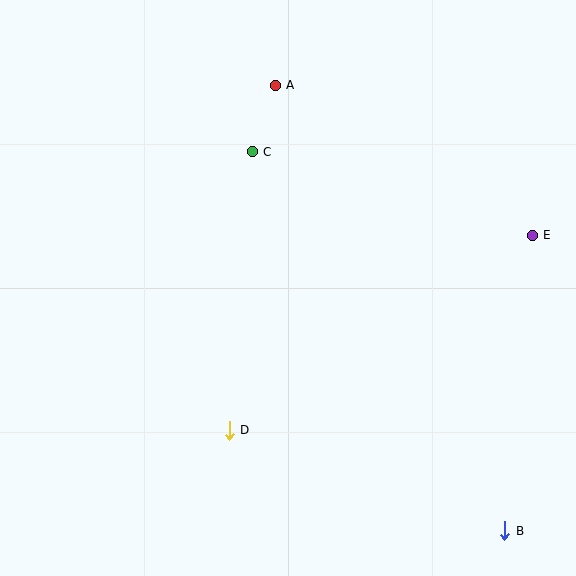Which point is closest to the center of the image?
Point C at (252, 152) is closest to the center.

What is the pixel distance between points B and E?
The distance between B and E is 297 pixels.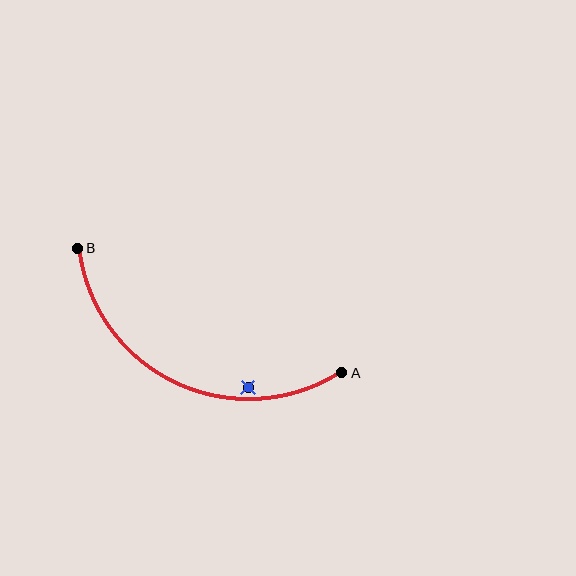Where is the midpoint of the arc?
The arc midpoint is the point on the curve farthest from the straight line joining A and B. It sits below that line.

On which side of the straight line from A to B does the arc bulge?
The arc bulges below the straight line connecting A and B.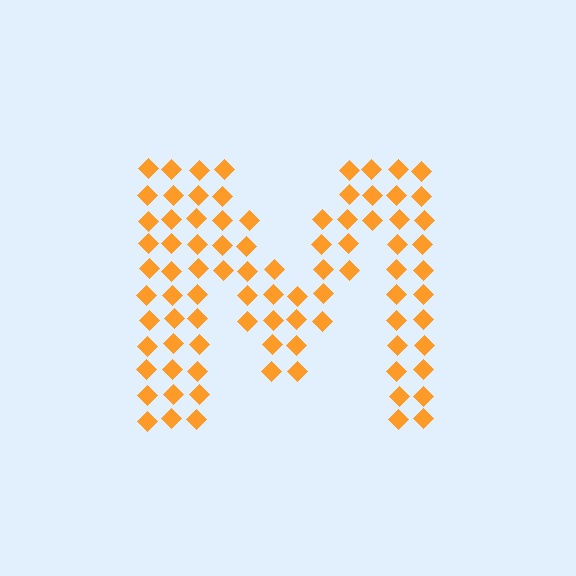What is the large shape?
The large shape is the letter M.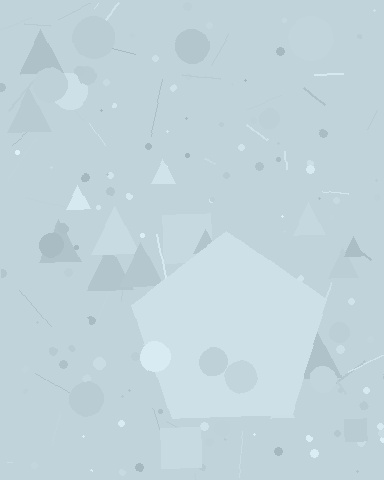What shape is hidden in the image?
A pentagon is hidden in the image.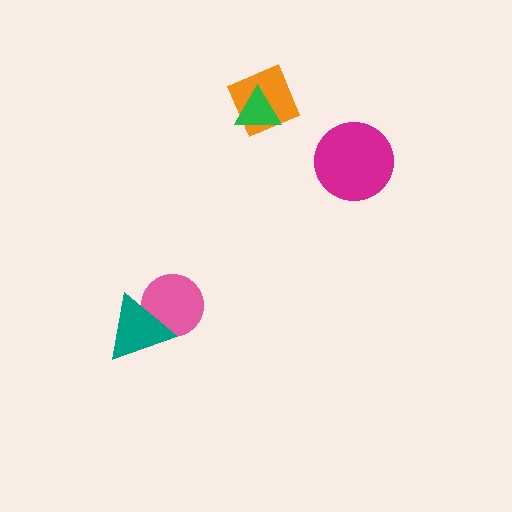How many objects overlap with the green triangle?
1 object overlaps with the green triangle.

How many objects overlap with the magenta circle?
0 objects overlap with the magenta circle.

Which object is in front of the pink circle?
The teal triangle is in front of the pink circle.